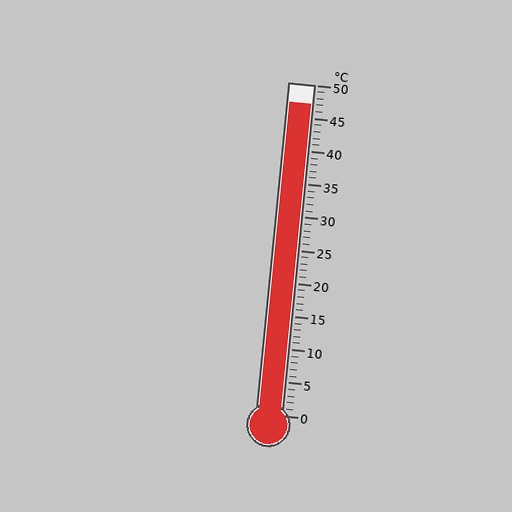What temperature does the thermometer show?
The thermometer shows approximately 47°C.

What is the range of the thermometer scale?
The thermometer scale ranges from 0°C to 50°C.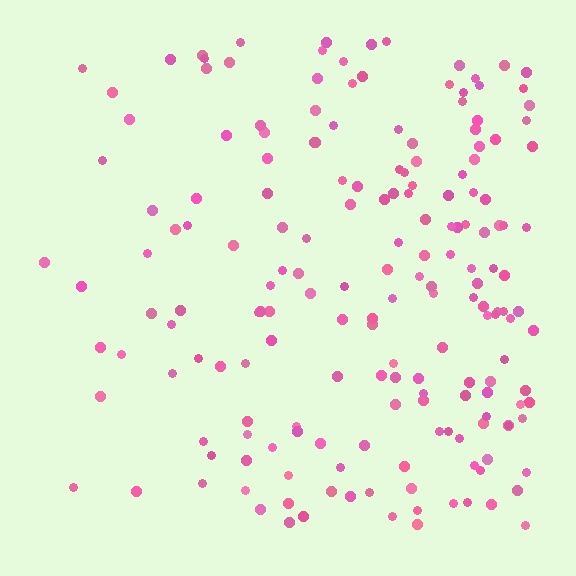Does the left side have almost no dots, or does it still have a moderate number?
Still a moderate number, just noticeably fewer than the right.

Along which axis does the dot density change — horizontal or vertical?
Horizontal.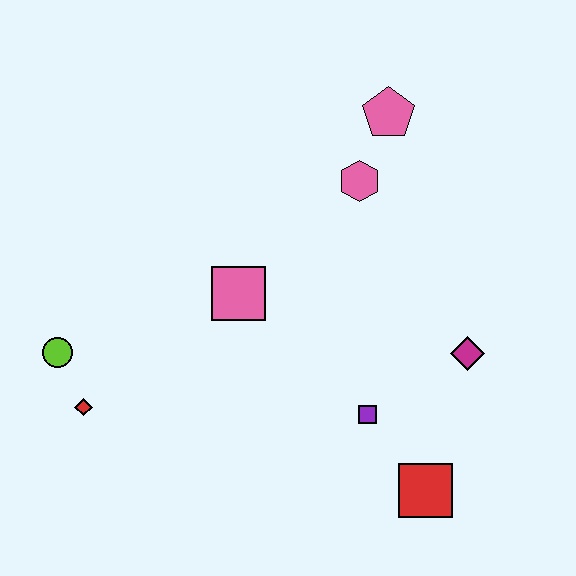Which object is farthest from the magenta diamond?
The lime circle is farthest from the magenta diamond.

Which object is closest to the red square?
The purple square is closest to the red square.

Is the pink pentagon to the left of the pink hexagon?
No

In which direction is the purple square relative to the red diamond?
The purple square is to the right of the red diamond.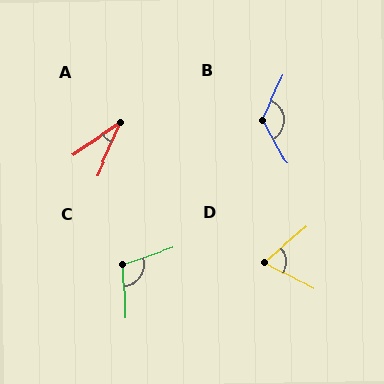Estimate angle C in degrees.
Approximately 107 degrees.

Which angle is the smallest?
A, at approximately 32 degrees.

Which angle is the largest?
B, at approximately 127 degrees.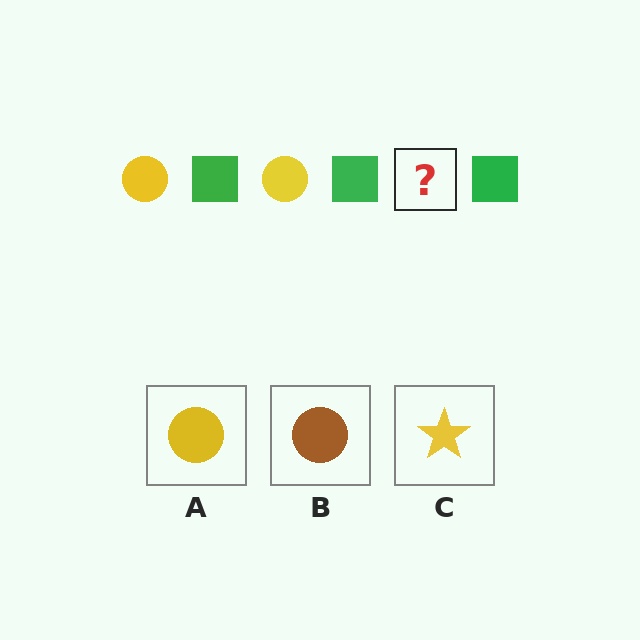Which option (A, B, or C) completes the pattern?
A.